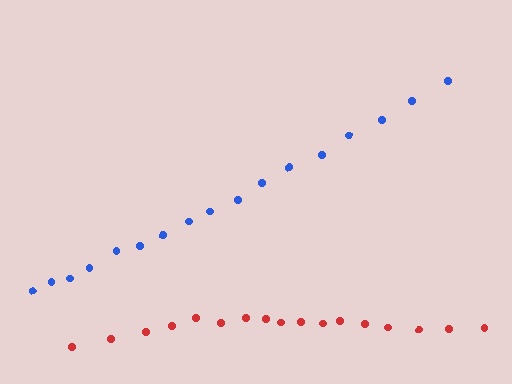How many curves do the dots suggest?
There are 2 distinct paths.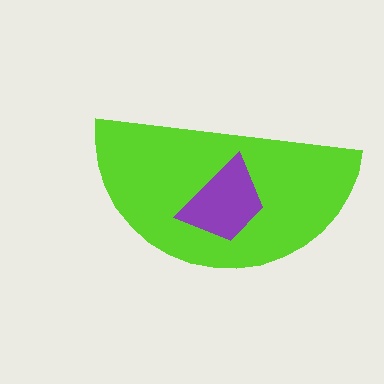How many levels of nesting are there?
2.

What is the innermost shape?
The purple trapezoid.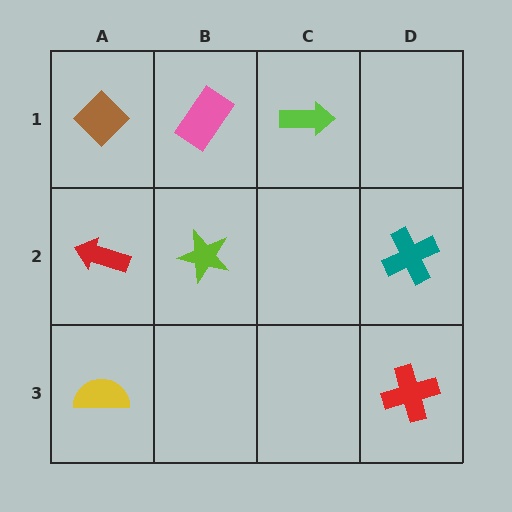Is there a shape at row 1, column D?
No, that cell is empty.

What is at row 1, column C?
A lime arrow.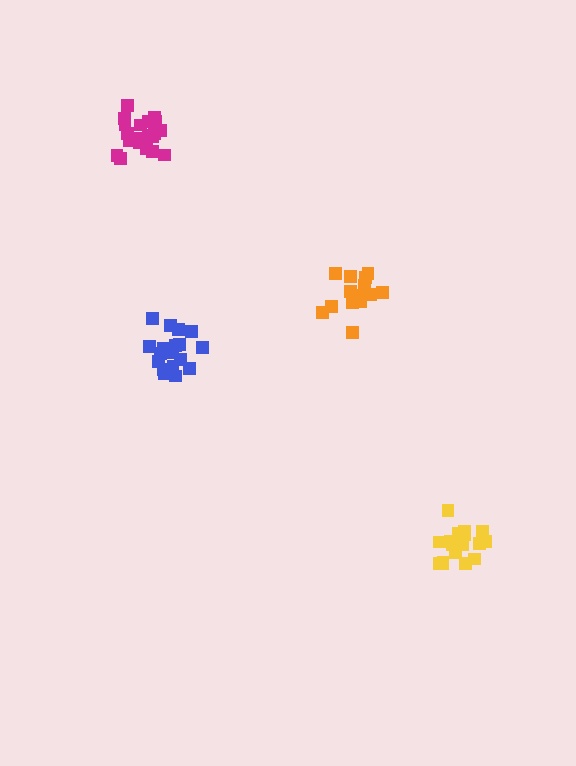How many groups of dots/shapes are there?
There are 4 groups.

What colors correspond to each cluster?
The clusters are colored: blue, orange, magenta, yellow.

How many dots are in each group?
Group 1: 19 dots, Group 2: 15 dots, Group 3: 20 dots, Group 4: 18 dots (72 total).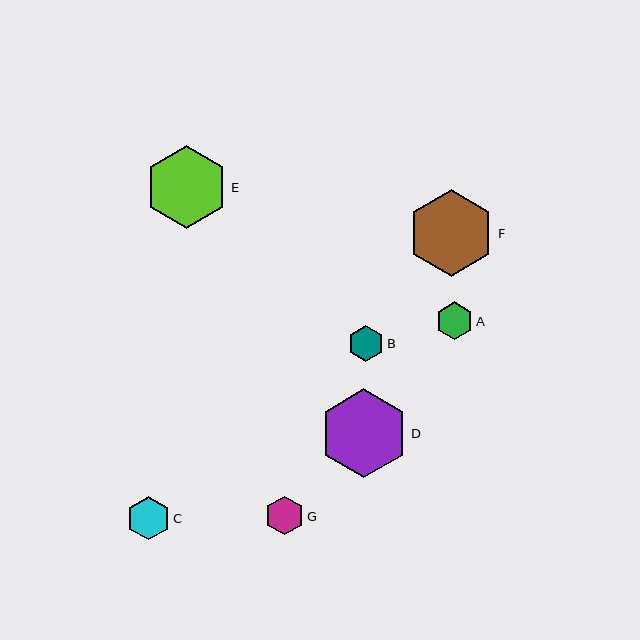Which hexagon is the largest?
Hexagon D is the largest with a size of approximately 89 pixels.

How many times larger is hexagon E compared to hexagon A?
Hexagon E is approximately 2.2 times the size of hexagon A.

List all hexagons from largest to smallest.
From largest to smallest: D, F, E, C, G, A, B.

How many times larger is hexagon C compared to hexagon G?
Hexagon C is approximately 1.1 times the size of hexagon G.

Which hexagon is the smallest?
Hexagon B is the smallest with a size of approximately 36 pixels.